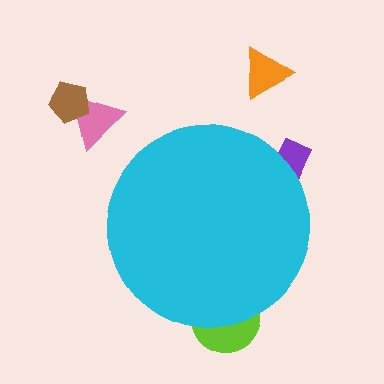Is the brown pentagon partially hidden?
No, the brown pentagon is fully visible.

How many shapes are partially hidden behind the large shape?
2 shapes are partially hidden.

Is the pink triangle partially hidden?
No, the pink triangle is fully visible.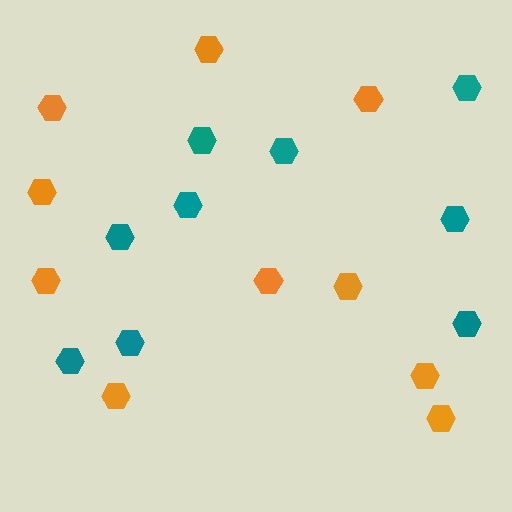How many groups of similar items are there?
There are 2 groups: one group of teal hexagons (9) and one group of orange hexagons (10).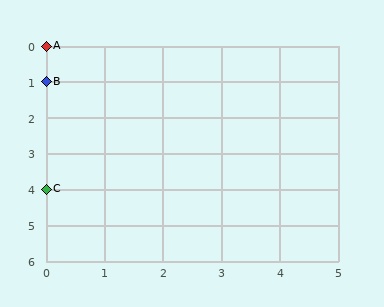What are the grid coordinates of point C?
Point C is at grid coordinates (0, 4).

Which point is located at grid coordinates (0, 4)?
Point C is at (0, 4).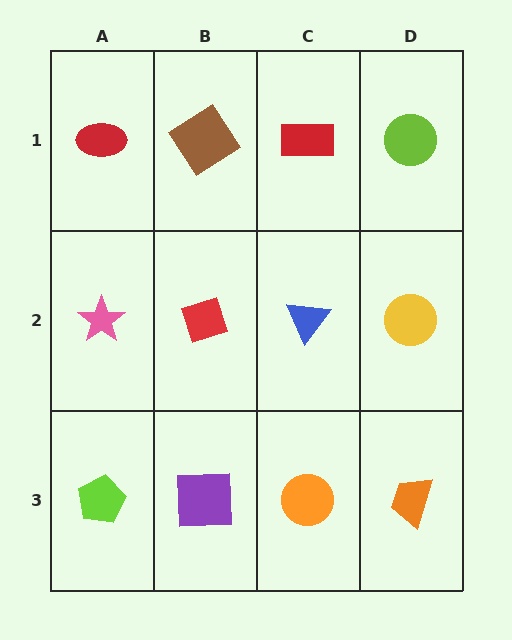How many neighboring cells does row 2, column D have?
3.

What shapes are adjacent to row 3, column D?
A yellow circle (row 2, column D), an orange circle (row 3, column C).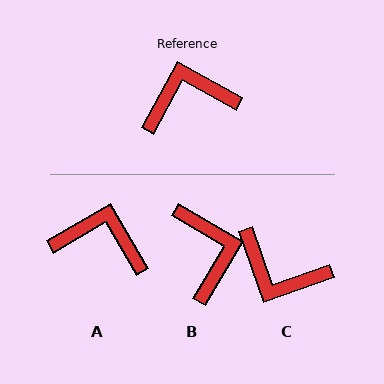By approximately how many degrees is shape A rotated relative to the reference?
Approximately 31 degrees clockwise.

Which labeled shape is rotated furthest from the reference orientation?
C, about 138 degrees away.